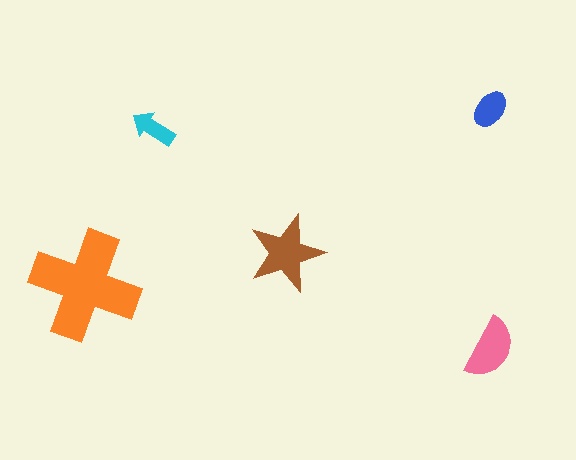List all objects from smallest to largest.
The cyan arrow, the blue ellipse, the pink semicircle, the brown star, the orange cross.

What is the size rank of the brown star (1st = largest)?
2nd.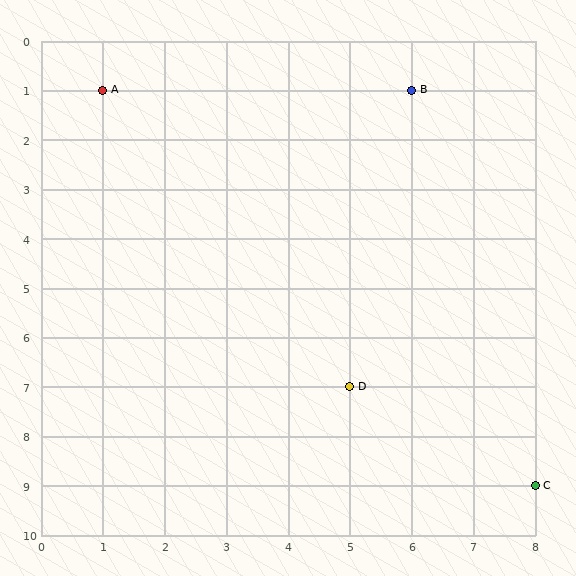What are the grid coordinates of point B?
Point B is at grid coordinates (6, 1).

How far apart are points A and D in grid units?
Points A and D are 4 columns and 6 rows apart (about 7.2 grid units diagonally).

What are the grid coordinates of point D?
Point D is at grid coordinates (5, 7).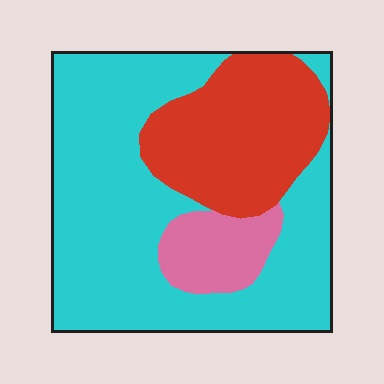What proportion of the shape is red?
Red takes up about one quarter (1/4) of the shape.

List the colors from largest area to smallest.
From largest to smallest: cyan, red, pink.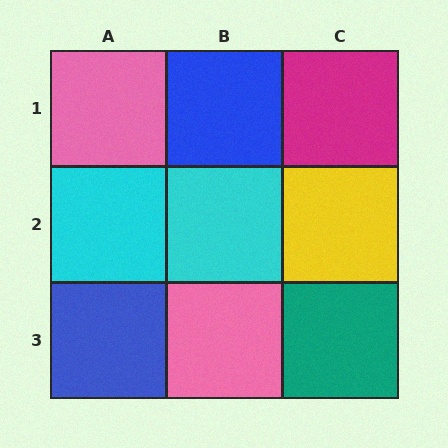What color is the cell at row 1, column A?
Pink.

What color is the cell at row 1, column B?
Blue.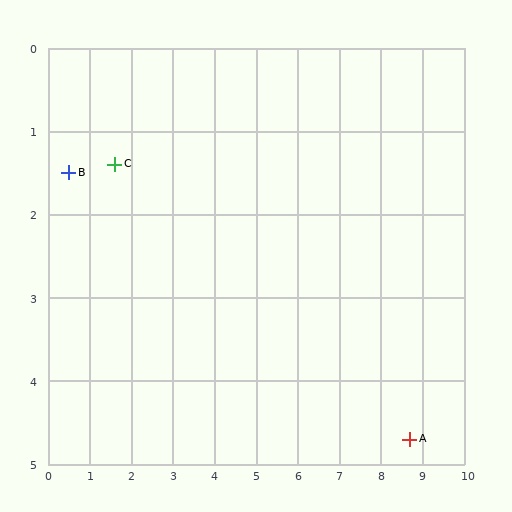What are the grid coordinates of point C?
Point C is at approximately (1.6, 1.4).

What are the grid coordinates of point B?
Point B is at approximately (0.5, 1.5).